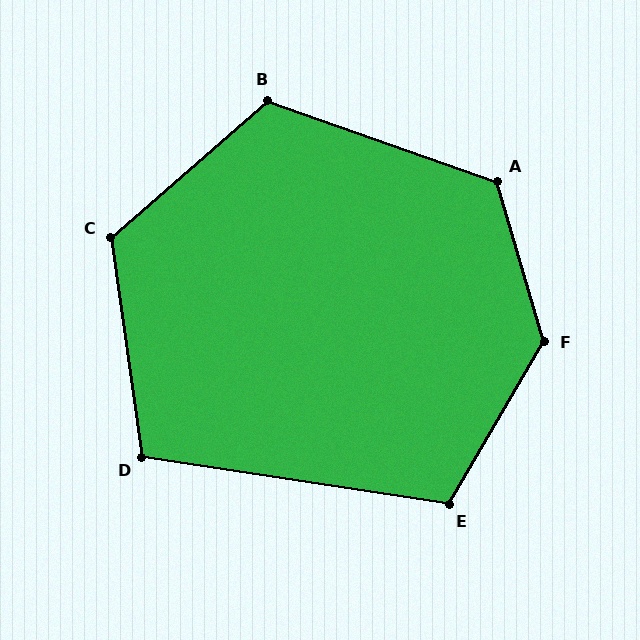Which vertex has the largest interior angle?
F, at approximately 134 degrees.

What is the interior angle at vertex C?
Approximately 123 degrees (obtuse).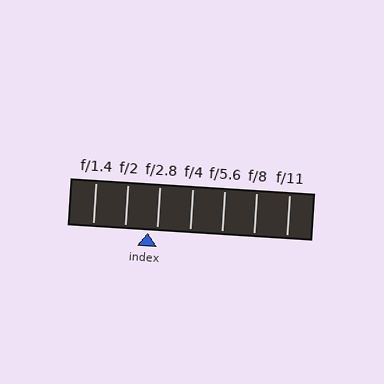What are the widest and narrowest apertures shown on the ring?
The widest aperture shown is f/1.4 and the narrowest is f/11.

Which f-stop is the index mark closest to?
The index mark is closest to f/2.8.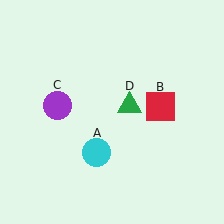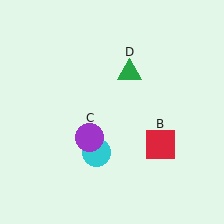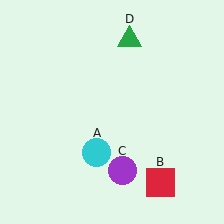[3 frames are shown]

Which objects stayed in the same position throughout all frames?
Cyan circle (object A) remained stationary.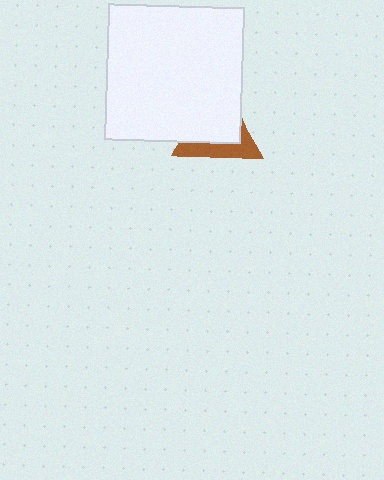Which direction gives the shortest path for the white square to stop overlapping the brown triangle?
Moving toward the upper-left gives the shortest separation.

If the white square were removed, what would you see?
You would see the complete brown triangle.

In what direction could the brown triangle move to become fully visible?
The brown triangle could move toward the lower-right. That would shift it out from behind the white square entirely.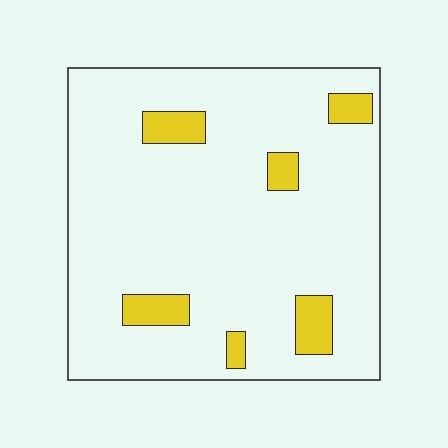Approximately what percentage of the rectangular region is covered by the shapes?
Approximately 10%.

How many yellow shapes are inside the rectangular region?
6.